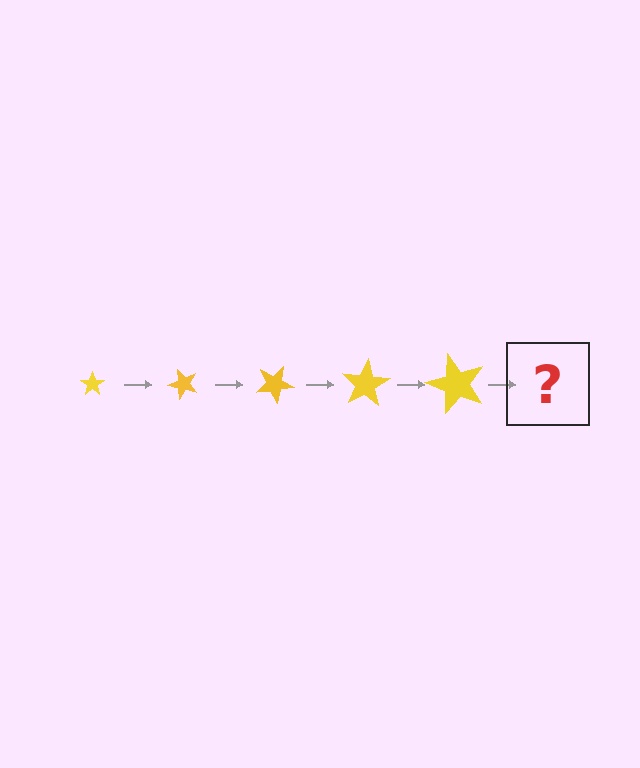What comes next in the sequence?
The next element should be a star, larger than the previous one and rotated 250 degrees from the start.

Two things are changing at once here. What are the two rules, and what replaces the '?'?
The two rules are that the star grows larger each step and it rotates 50 degrees each step. The '?' should be a star, larger than the previous one and rotated 250 degrees from the start.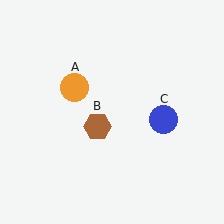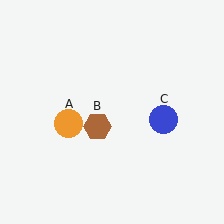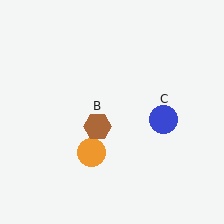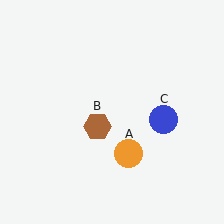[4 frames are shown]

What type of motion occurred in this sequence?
The orange circle (object A) rotated counterclockwise around the center of the scene.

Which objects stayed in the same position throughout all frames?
Brown hexagon (object B) and blue circle (object C) remained stationary.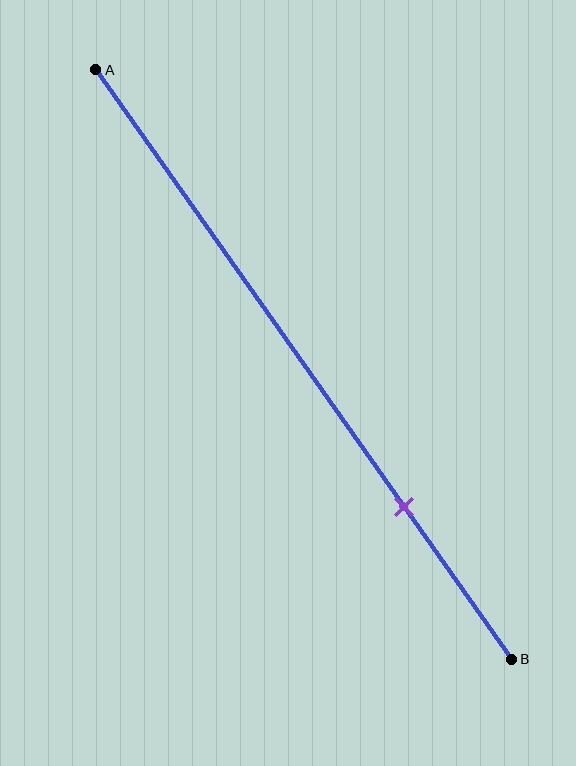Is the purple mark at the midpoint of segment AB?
No, the mark is at about 75% from A, not at the 50% midpoint.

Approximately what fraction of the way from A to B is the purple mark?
The purple mark is approximately 75% of the way from A to B.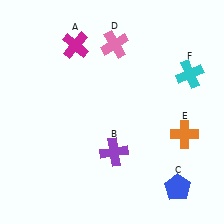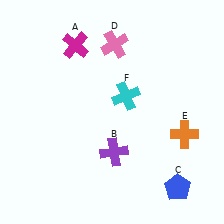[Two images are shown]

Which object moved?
The cyan cross (F) moved left.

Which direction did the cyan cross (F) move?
The cyan cross (F) moved left.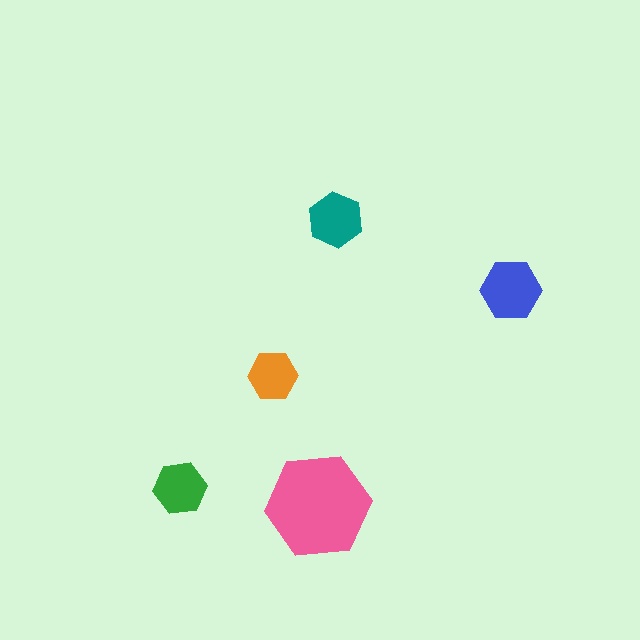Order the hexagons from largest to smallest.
the pink one, the blue one, the teal one, the green one, the orange one.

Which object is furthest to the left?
The green hexagon is leftmost.